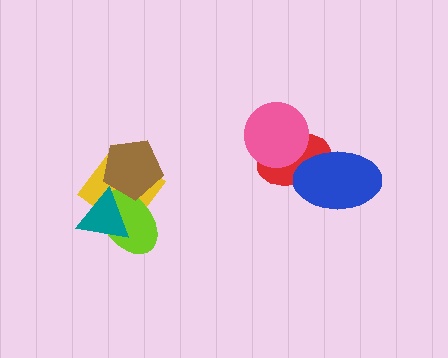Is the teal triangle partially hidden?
Yes, it is partially covered by another shape.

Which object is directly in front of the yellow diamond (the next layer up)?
The lime ellipse is directly in front of the yellow diamond.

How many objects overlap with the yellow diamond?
3 objects overlap with the yellow diamond.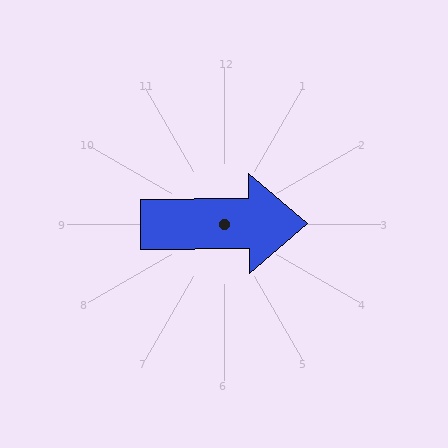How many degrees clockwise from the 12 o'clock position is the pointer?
Approximately 90 degrees.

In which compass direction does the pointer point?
East.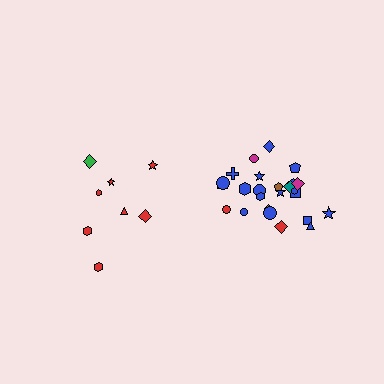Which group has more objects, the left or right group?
The right group.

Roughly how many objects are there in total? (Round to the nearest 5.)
Roughly 35 objects in total.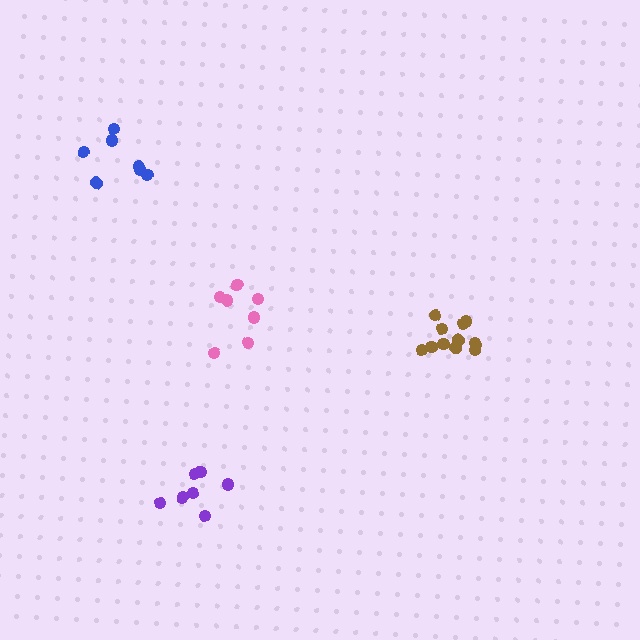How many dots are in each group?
Group 1: 12 dots, Group 2: 7 dots, Group 3: 7 dots, Group 4: 7 dots (33 total).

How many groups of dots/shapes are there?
There are 4 groups.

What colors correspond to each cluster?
The clusters are colored: brown, pink, blue, purple.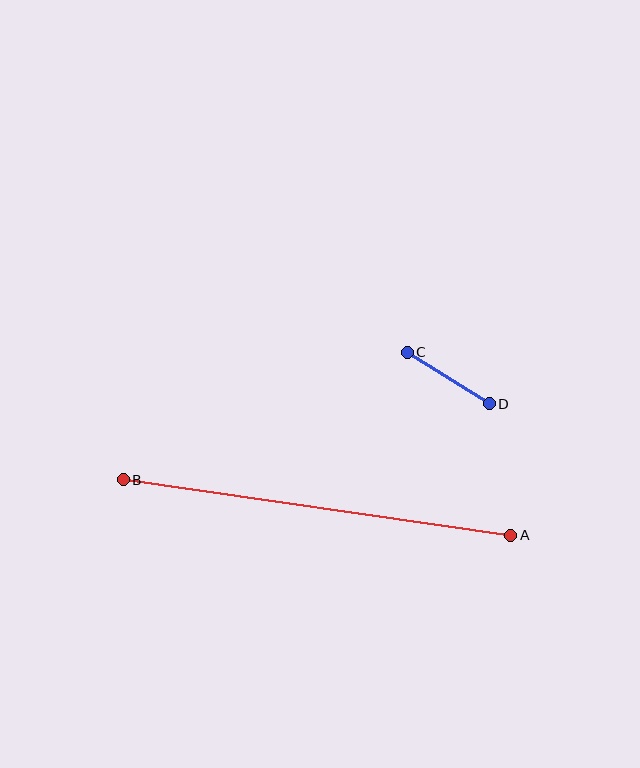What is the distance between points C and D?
The distance is approximately 97 pixels.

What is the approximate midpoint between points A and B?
The midpoint is at approximately (317, 508) pixels.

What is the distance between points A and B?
The distance is approximately 392 pixels.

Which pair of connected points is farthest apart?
Points A and B are farthest apart.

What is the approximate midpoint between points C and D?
The midpoint is at approximately (448, 378) pixels.